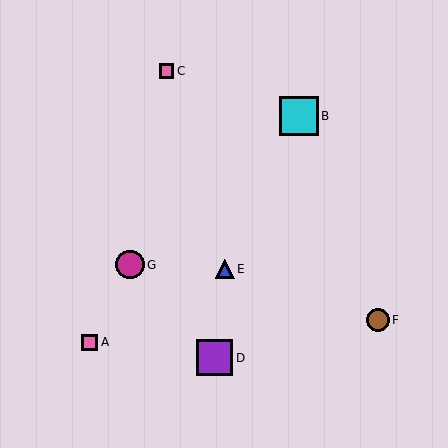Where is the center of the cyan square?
The center of the cyan square is at (299, 116).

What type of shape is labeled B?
Shape B is a cyan square.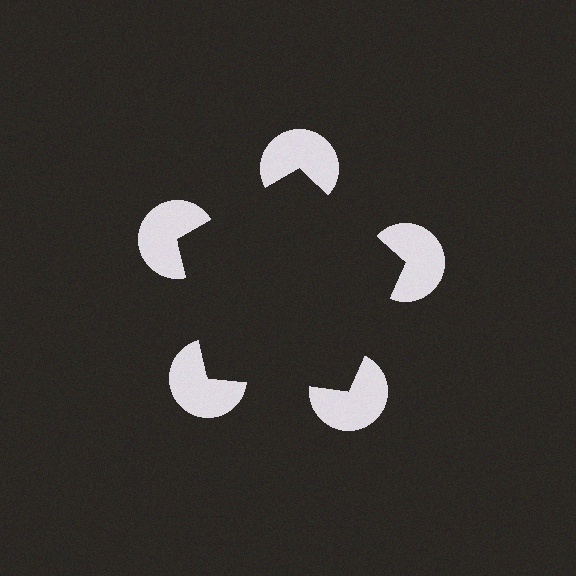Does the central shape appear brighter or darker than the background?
It typically appears slightly darker than the background, even though no actual brightness change is drawn.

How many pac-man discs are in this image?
There are 5 — one at each vertex of the illusory pentagon.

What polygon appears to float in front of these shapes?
An illusory pentagon — its edges are inferred from the aligned wedge cuts in the pac-man discs, not physically drawn.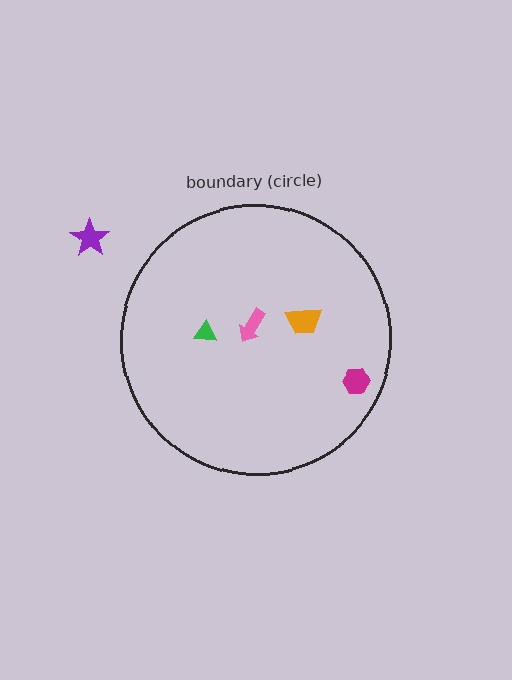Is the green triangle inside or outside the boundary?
Inside.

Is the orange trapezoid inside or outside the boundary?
Inside.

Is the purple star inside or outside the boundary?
Outside.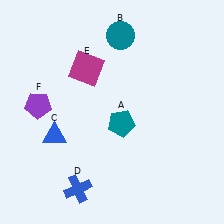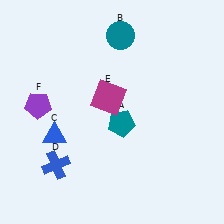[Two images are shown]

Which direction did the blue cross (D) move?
The blue cross (D) moved up.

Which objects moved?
The objects that moved are: the blue cross (D), the magenta square (E).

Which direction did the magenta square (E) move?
The magenta square (E) moved down.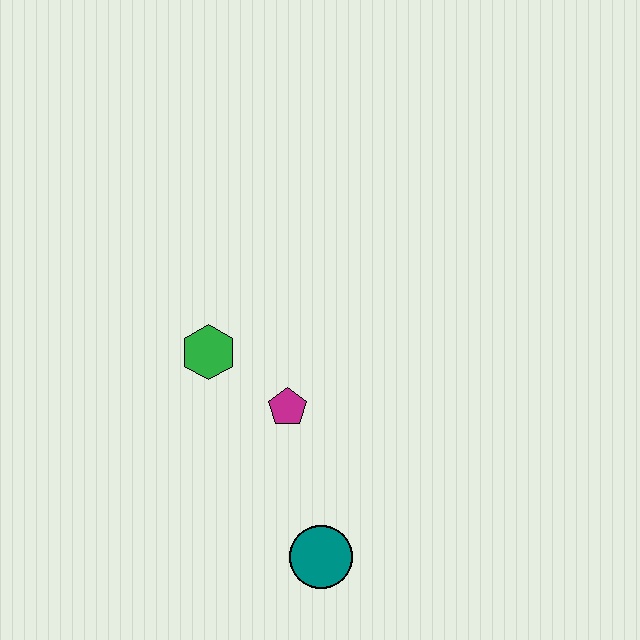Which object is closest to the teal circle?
The magenta pentagon is closest to the teal circle.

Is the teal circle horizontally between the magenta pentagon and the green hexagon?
No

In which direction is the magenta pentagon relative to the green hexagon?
The magenta pentagon is to the right of the green hexagon.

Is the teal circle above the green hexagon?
No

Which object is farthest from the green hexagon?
The teal circle is farthest from the green hexagon.